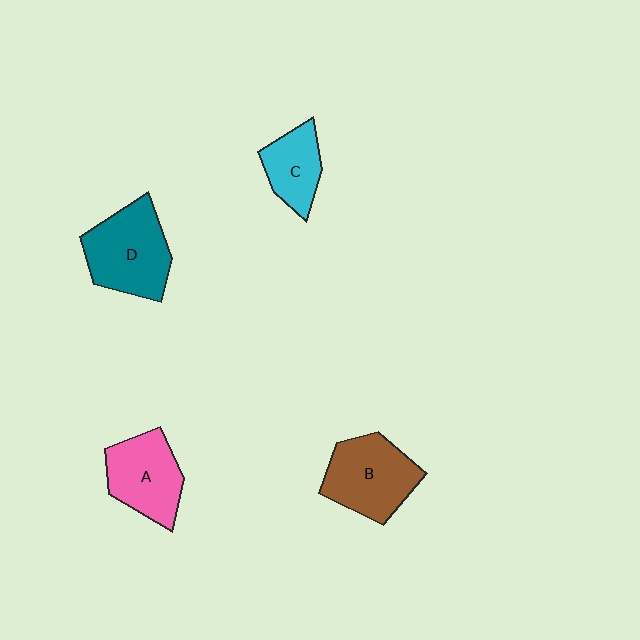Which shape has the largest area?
Shape D (teal).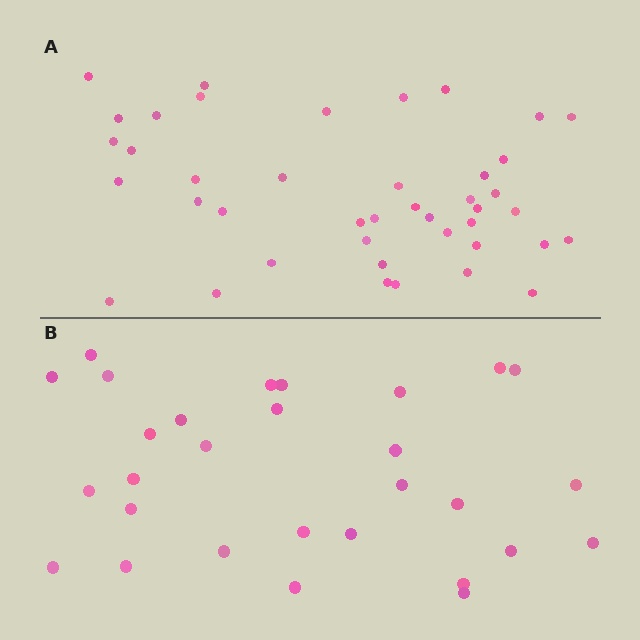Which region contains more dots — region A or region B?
Region A (the top region) has more dots.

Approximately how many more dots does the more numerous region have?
Region A has approximately 15 more dots than region B.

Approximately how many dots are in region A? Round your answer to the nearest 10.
About 40 dots. (The exact count is 42, which rounds to 40.)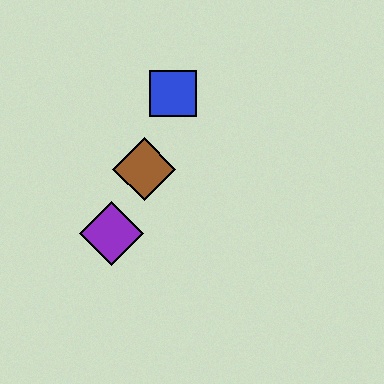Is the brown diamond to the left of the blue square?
Yes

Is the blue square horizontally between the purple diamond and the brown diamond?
No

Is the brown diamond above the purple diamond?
Yes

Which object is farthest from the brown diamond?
The blue square is farthest from the brown diamond.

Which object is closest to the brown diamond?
The purple diamond is closest to the brown diamond.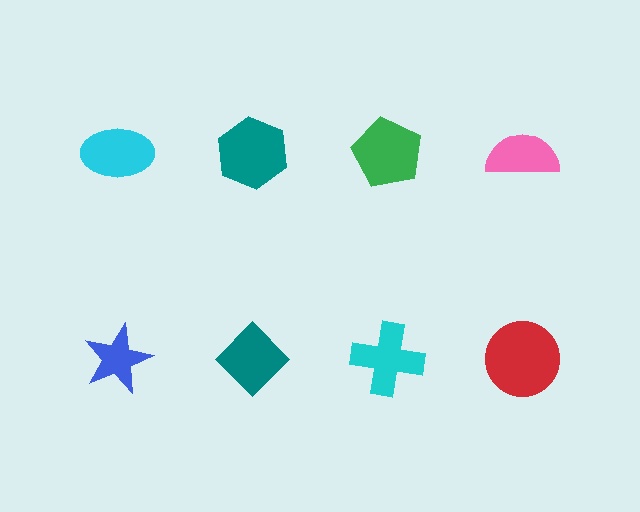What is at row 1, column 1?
A cyan ellipse.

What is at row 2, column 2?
A teal diamond.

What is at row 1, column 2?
A teal hexagon.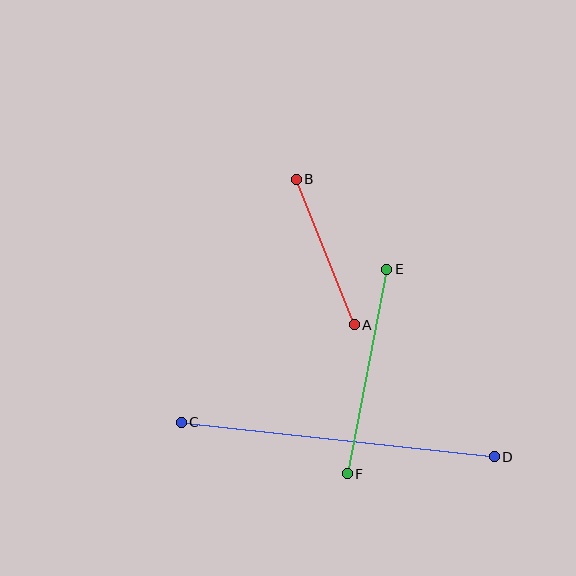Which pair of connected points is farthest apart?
Points C and D are farthest apart.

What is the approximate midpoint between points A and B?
The midpoint is at approximately (325, 252) pixels.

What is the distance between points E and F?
The distance is approximately 208 pixels.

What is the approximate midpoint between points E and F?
The midpoint is at approximately (367, 372) pixels.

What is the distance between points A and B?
The distance is approximately 157 pixels.